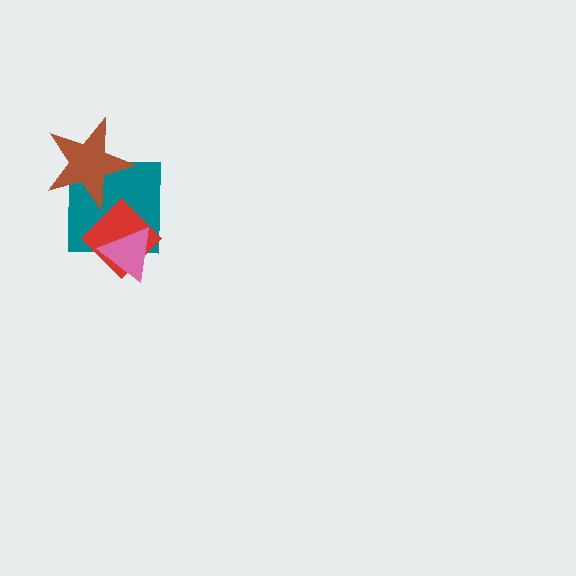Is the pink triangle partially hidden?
No, no other shape covers it.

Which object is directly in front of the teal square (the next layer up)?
The brown star is directly in front of the teal square.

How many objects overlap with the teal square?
3 objects overlap with the teal square.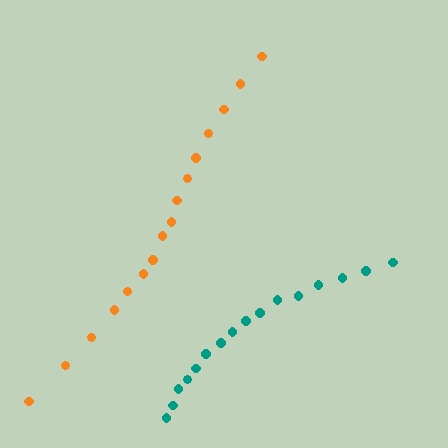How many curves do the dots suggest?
There are 2 distinct paths.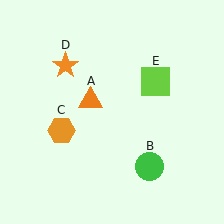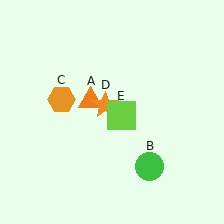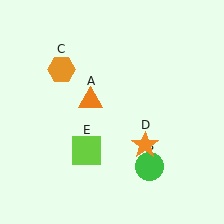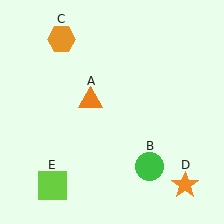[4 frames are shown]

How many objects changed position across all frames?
3 objects changed position: orange hexagon (object C), orange star (object D), lime square (object E).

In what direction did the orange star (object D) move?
The orange star (object D) moved down and to the right.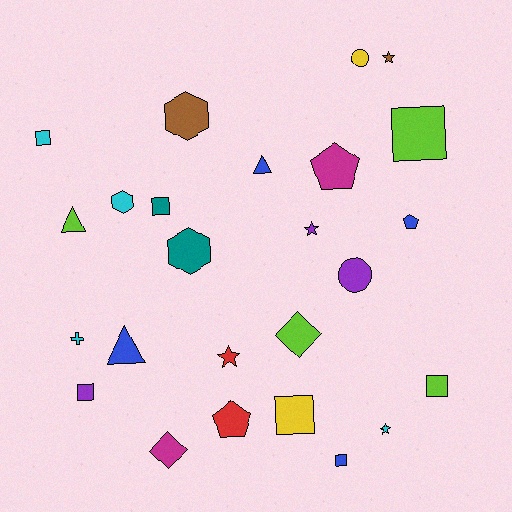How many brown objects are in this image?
There are 2 brown objects.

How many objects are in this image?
There are 25 objects.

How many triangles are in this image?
There are 3 triangles.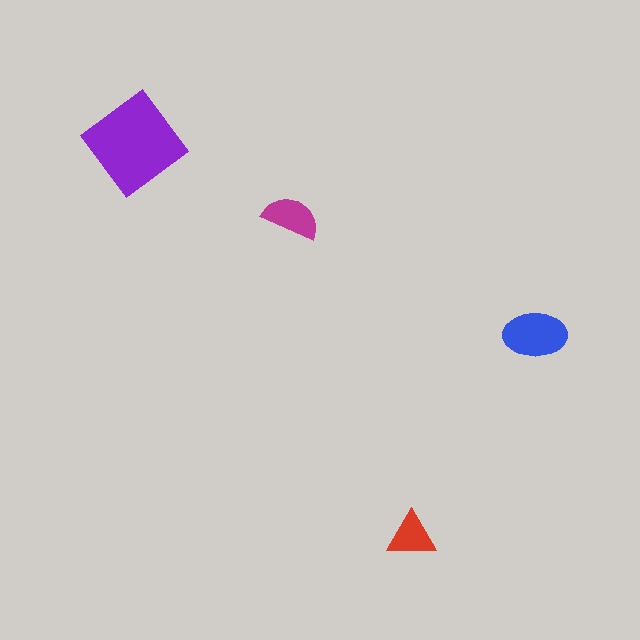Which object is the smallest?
The red triangle.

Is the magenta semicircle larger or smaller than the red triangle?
Larger.